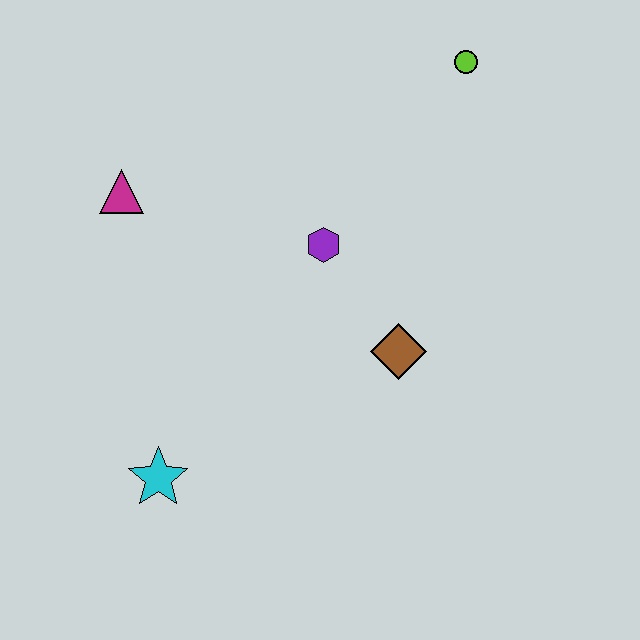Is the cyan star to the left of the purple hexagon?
Yes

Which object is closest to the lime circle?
The purple hexagon is closest to the lime circle.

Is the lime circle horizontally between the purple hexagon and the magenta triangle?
No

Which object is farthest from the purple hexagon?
The cyan star is farthest from the purple hexagon.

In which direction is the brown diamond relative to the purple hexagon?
The brown diamond is below the purple hexagon.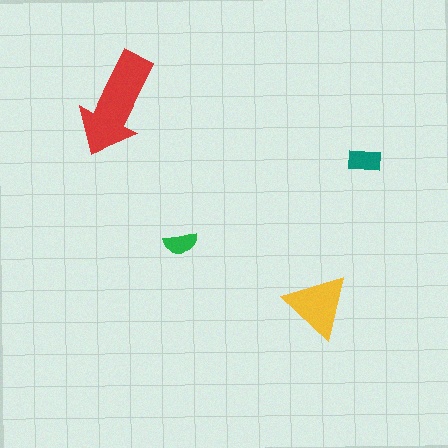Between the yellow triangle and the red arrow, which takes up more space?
The red arrow.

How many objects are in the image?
There are 4 objects in the image.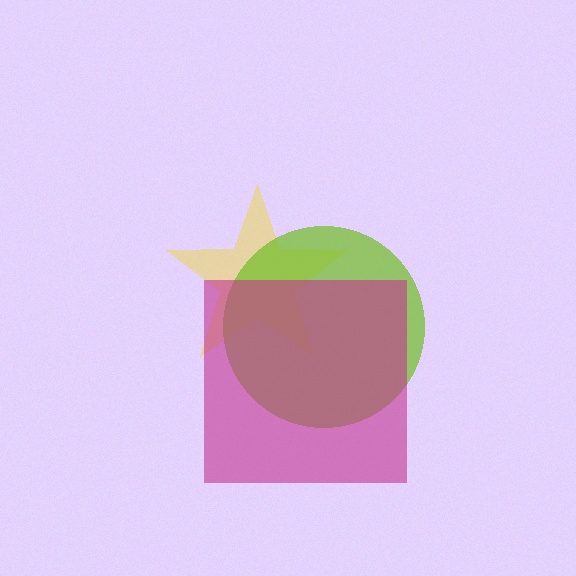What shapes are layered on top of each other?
The layered shapes are: a yellow star, a lime circle, a magenta square.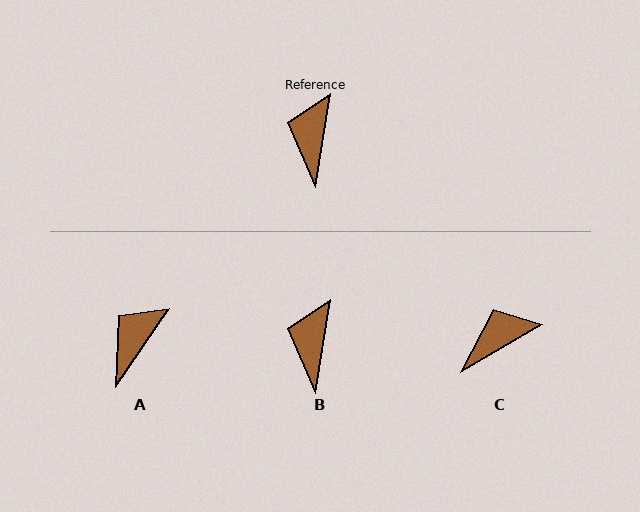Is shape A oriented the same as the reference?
No, it is off by about 26 degrees.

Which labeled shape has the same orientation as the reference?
B.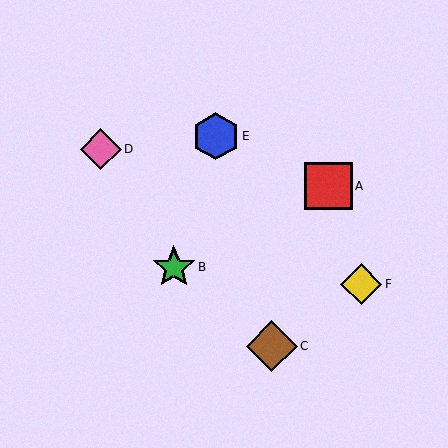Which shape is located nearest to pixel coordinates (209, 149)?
The blue hexagon (labeled E) at (216, 136) is nearest to that location.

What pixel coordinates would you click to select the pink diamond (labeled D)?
Click at (101, 149) to select the pink diamond D.